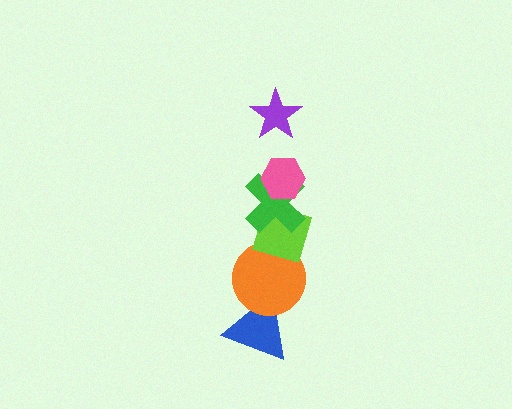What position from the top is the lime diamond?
The lime diamond is 4th from the top.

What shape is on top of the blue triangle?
The orange circle is on top of the blue triangle.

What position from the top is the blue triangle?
The blue triangle is 6th from the top.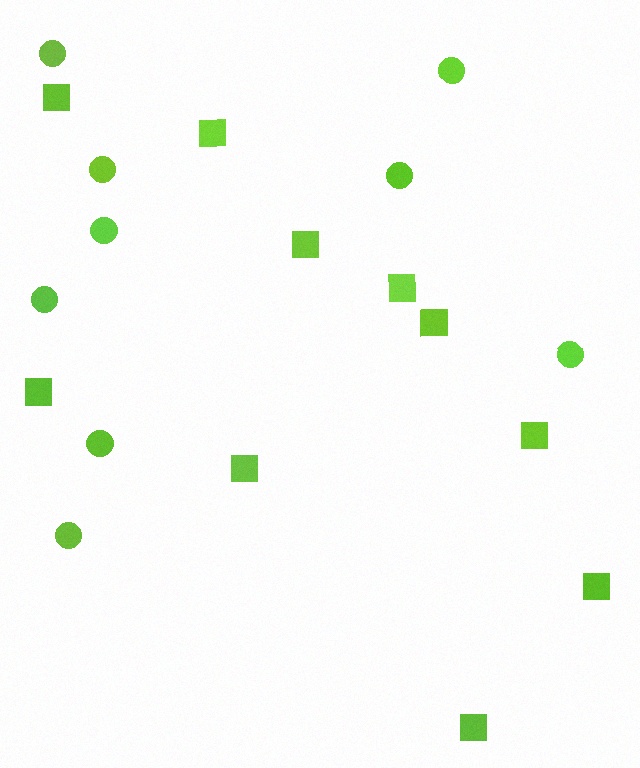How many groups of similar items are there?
There are 2 groups: one group of squares (10) and one group of circles (9).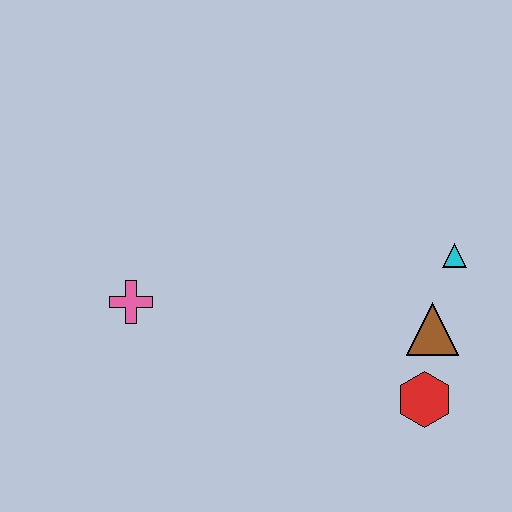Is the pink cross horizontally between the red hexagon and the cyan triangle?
No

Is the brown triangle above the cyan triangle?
No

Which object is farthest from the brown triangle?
The pink cross is farthest from the brown triangle.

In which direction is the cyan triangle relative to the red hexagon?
The cyan triangle is above the red hexagon.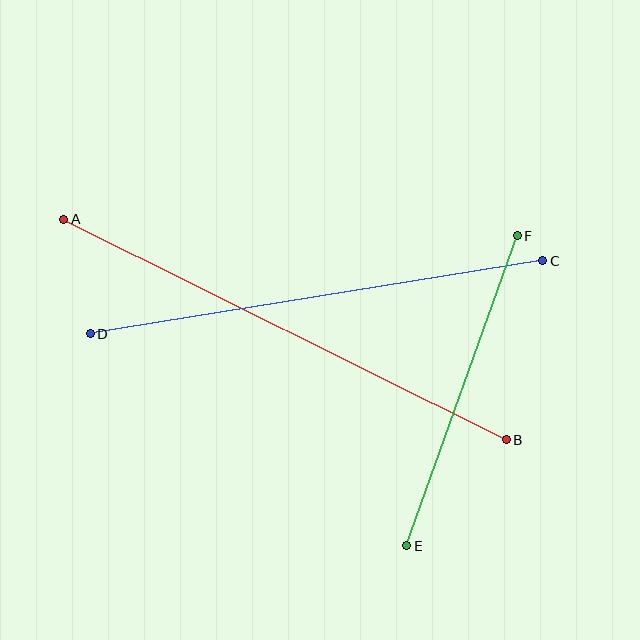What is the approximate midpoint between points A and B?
The midpoint is at approximately (285, 329) pixels.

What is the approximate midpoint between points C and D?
The midpoint is at approximately (317, 297) pixels.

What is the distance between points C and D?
The distance is approximately 458 pixels.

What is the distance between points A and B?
The distance is approximately 494 pixels.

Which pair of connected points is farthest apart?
Points A and B are farthest apart.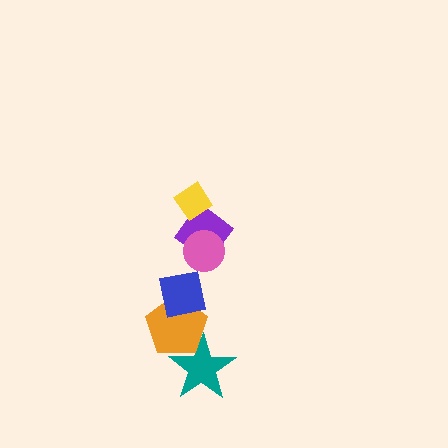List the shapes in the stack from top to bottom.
From top to bottom: the yellow diamond, the pink circle, the purple diamond, the blue square, the orange pentagon, the teal star.